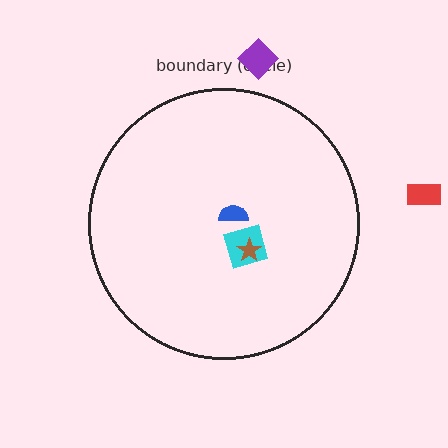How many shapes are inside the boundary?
3 inside, 2 outside.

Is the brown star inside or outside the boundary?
Inside.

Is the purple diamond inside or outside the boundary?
Outside.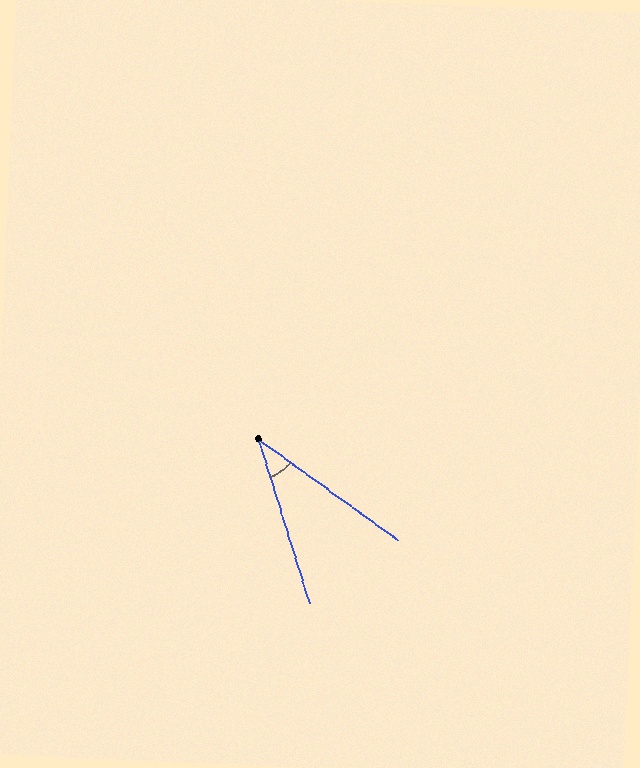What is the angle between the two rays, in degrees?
Approximately 37 degrees.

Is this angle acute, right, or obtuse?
It is acute.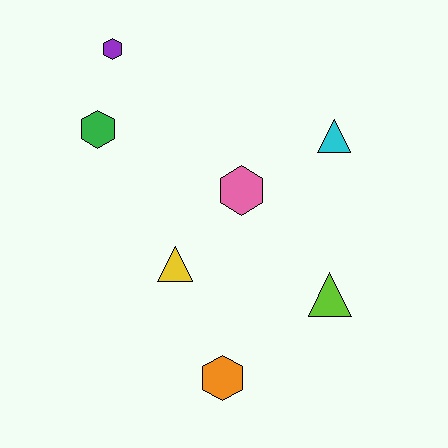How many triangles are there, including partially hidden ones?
There are 3 triangles.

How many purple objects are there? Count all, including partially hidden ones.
There is 1 purple object.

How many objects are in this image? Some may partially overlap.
There are 7 objects.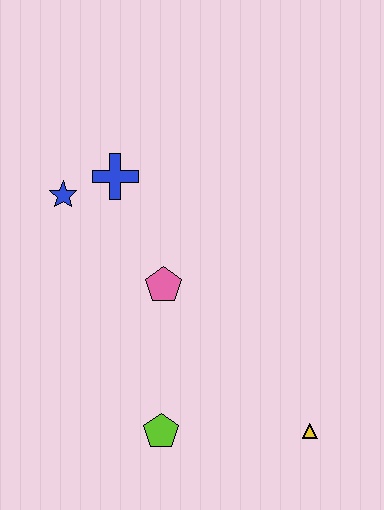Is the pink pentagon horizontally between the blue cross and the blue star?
No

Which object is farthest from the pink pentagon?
The yellow triangle is farthest from the pink pentagon.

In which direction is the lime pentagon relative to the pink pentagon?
The lime pentagon is below the pink pentagon.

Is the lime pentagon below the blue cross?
Yes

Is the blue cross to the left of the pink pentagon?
Yes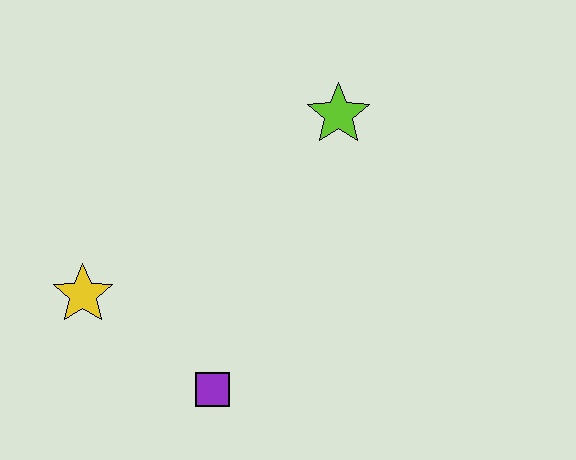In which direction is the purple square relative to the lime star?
The purple square is below the lime star.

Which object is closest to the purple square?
The yellow star is closest to the purple square.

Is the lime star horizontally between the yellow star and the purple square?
No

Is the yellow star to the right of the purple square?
No